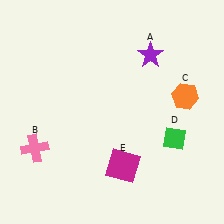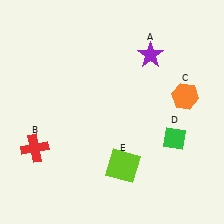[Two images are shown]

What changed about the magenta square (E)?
In Image 1, E is magenta. In Image 2, it changed to lime.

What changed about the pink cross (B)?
In Image 1, B is pink. In Image 2, it changed to red.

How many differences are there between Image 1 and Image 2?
There are 2 differences between the two images.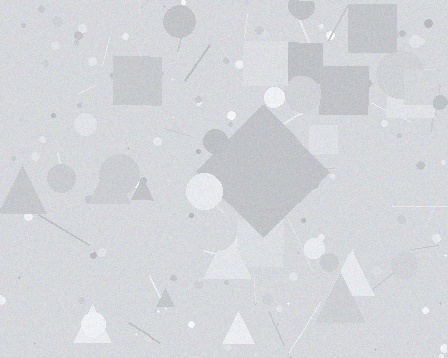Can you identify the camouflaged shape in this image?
The camouflaged shape is a diamond.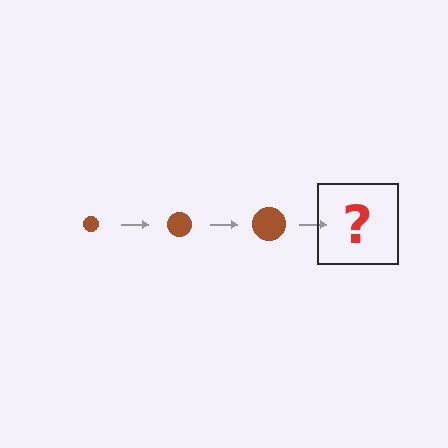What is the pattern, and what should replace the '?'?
The pattern is that the circle gets progressively larger each step. The '?' should be a brown circle, larger than the previous one.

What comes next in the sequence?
The next element should be a brown circle, larger than the previous one.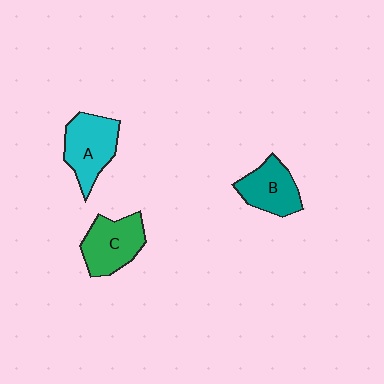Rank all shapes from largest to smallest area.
From largest to smallest: A (cyan), C (green), B (teal).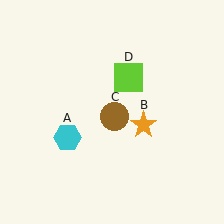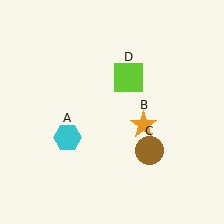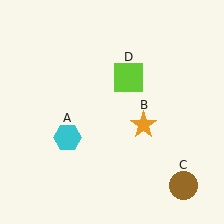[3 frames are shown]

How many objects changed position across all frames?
1 object changed position: brown circle (object C).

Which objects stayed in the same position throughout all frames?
Cyan hexagon (object A) and orange star (object B) and lime square (object D) remained stationary.